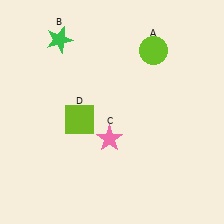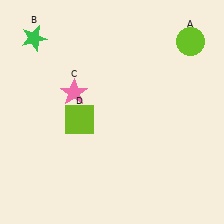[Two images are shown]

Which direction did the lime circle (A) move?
The lime circle (A) moved right.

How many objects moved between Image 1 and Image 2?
3 objects moved between the two images.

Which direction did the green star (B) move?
The green star (B) moved left.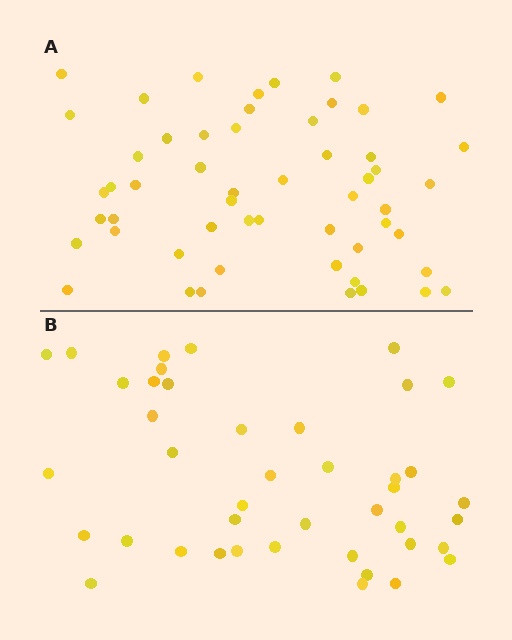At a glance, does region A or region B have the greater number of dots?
Region A (the top region) has more dots.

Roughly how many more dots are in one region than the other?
Region A has roughly 12 or so more dots than region B.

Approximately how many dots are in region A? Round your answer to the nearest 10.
About 50 dots. (The exact count is 54, which rounds to 50.)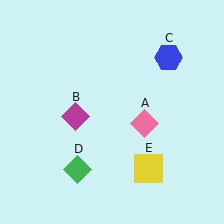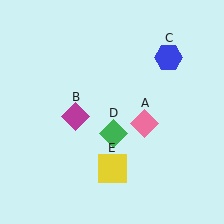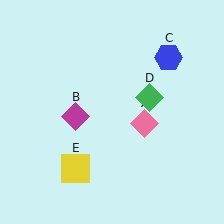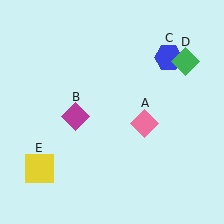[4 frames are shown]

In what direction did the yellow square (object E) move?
The yellow square (object E) moved left.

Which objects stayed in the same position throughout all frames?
Pink diamond (object A) and magenta diamond (object B) and blue hexagon (object C) remained stationary.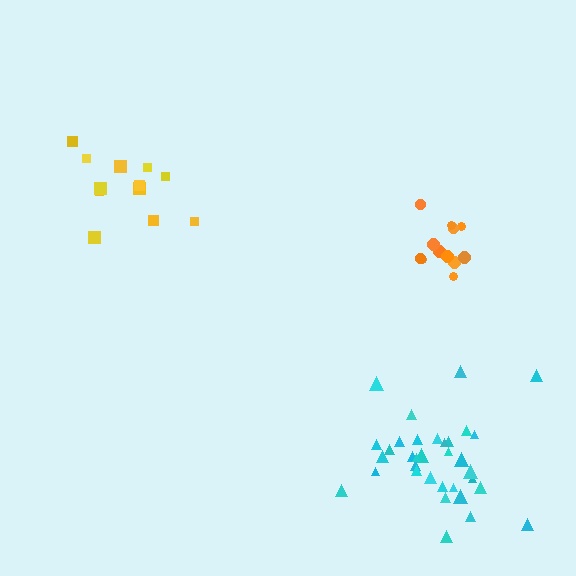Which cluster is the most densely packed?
Orange.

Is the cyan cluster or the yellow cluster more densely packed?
Cyan.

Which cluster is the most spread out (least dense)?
Yellow.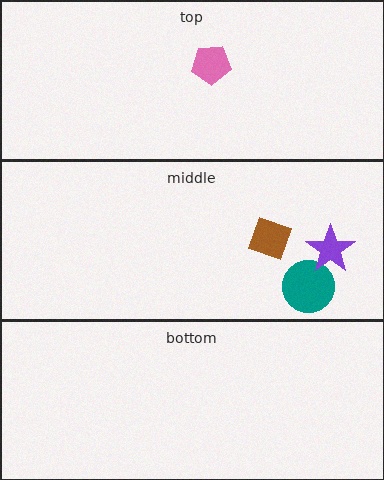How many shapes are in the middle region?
3.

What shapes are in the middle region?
The teal circle, the brown square, the purple star.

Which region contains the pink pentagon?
The top region.